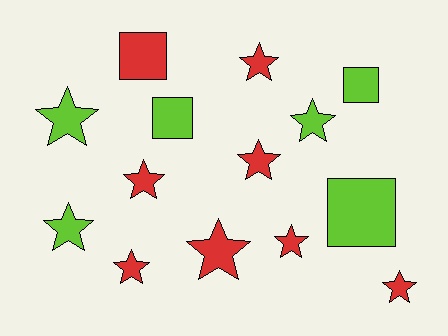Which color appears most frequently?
Red, with 8 objects.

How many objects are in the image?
There are 14 objects.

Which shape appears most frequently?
Star, with 10 objects.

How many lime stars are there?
There are 3 lime stars.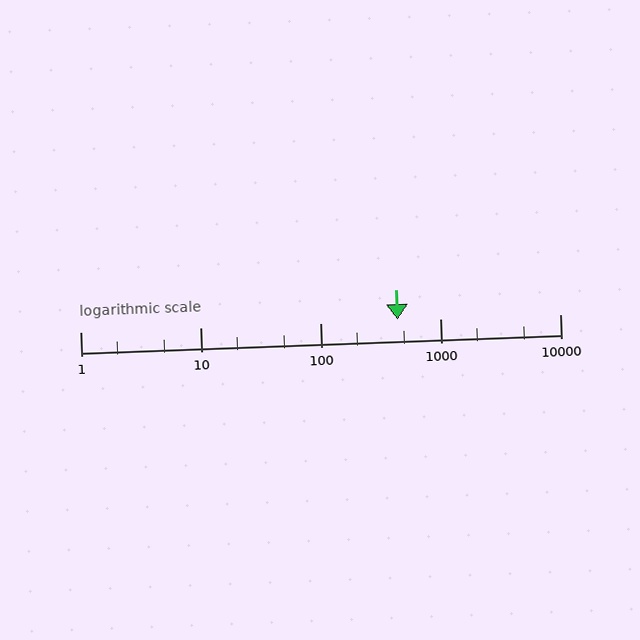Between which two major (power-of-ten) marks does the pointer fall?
The pointer is between 100 and 1000.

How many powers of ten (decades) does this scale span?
The scale spans 4 decades, from 1 to 10000.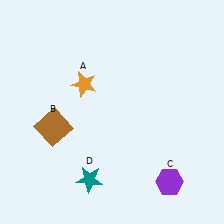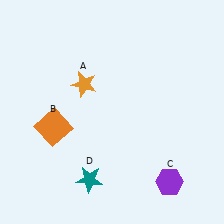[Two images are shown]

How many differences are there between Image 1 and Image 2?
There is 1 difference between the two images.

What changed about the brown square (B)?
In Image 1, B is brown. In Image 2, it changed to orange.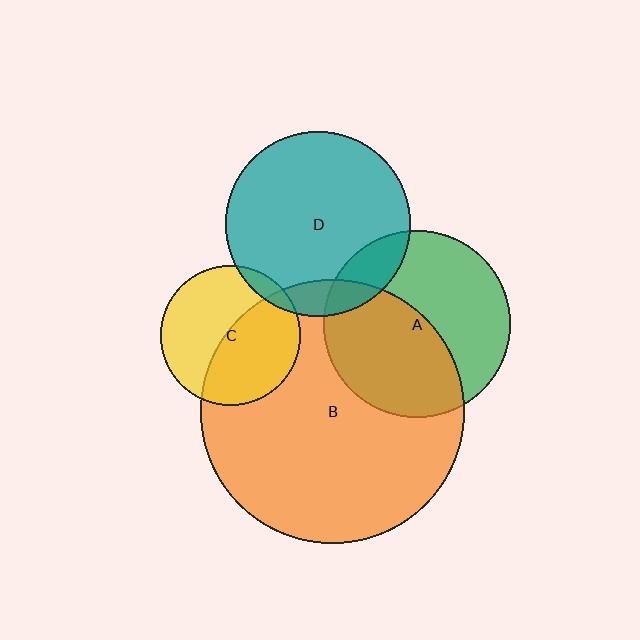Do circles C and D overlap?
Yes.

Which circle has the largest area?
Circle B (orange).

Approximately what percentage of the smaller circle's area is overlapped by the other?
Approximately 5%.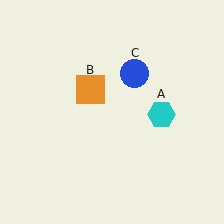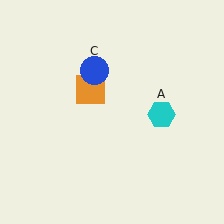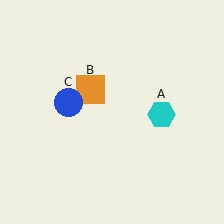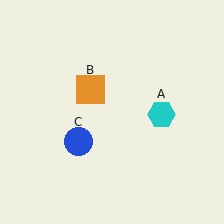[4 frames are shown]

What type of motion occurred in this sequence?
The blue circle (object C) rotated counterclockwise around the center of the scene.